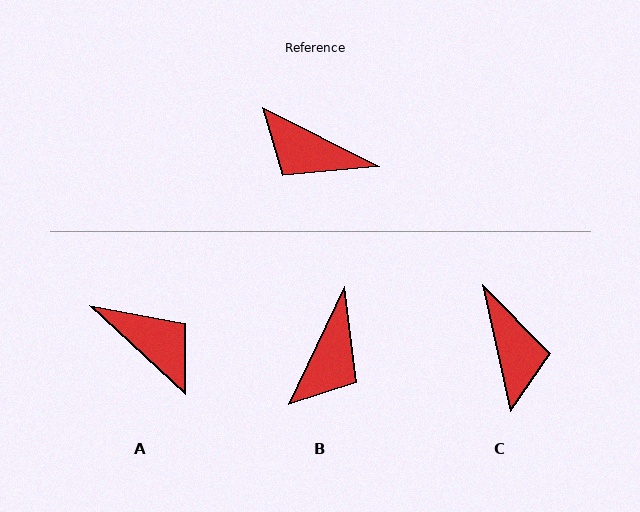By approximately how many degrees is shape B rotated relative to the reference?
Approximately 91 degrees counter-clockwise.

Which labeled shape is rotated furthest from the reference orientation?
A, about 164 degrees away.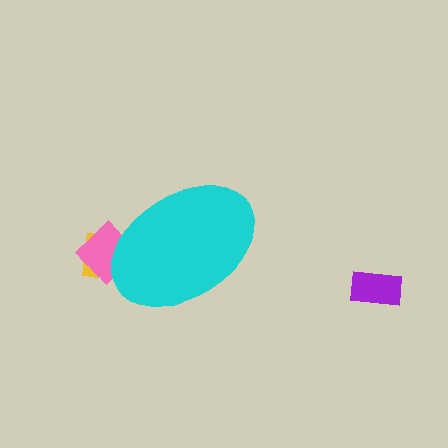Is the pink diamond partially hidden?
Yes, the pink diamond is partially hidden behind the cyan ellipse.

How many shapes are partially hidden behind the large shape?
2 shapes are partially hidden.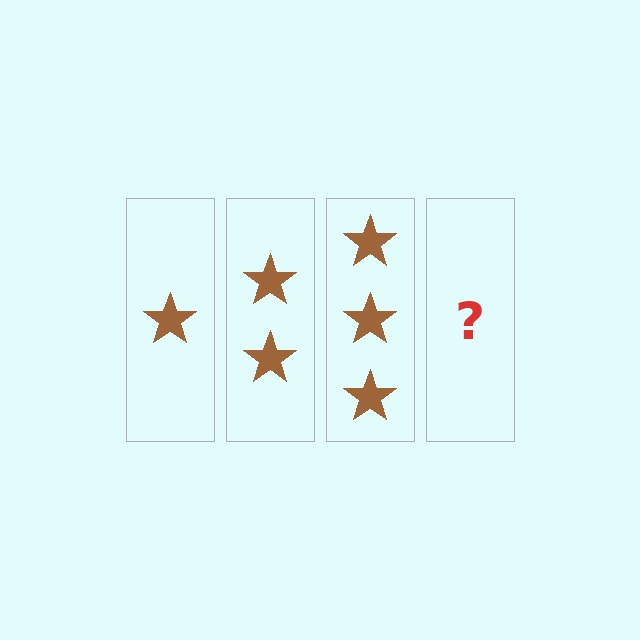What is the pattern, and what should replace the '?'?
The pattern is that each step adds one more star. The '?' should be 4 stars.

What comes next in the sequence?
The next element should be 4 stars.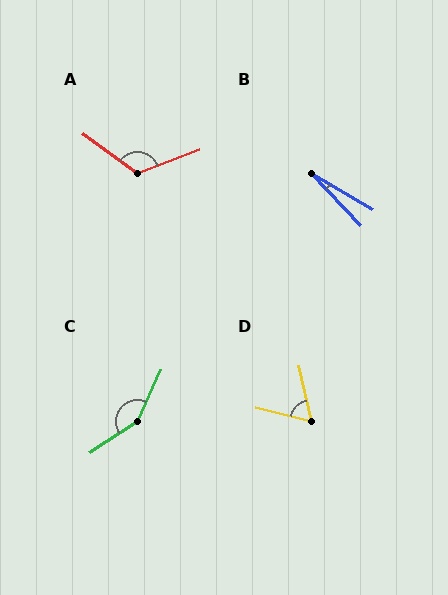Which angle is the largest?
C, at approximately 148 degrees.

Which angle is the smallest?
B, at approximately 17 degrees.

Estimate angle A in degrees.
Approximately 122 degrees.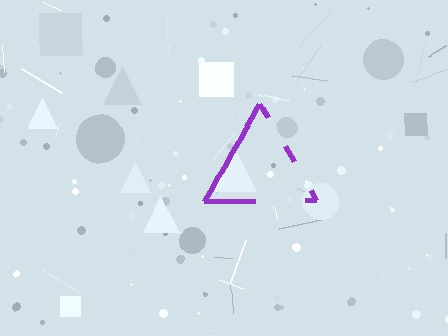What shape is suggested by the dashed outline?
The dashed outline suggests a triangle.